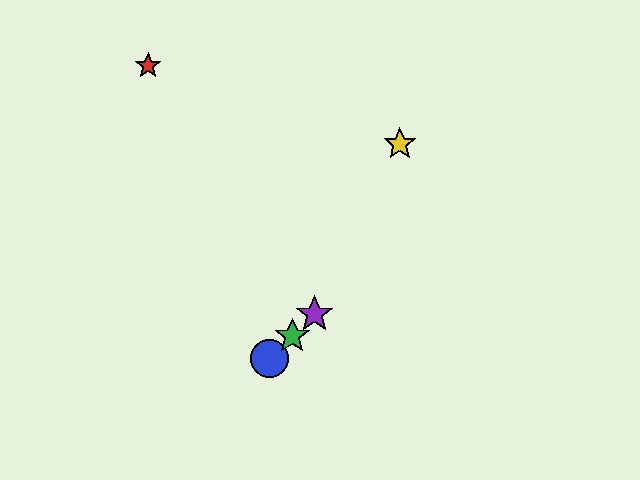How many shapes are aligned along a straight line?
3 shapes (the blue circle, the green star, the purple star) are aligned along a straight line.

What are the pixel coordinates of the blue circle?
The blue circle is at (270, 358).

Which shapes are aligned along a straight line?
The blue circle, the green star, the purple star are aligned along a straight line.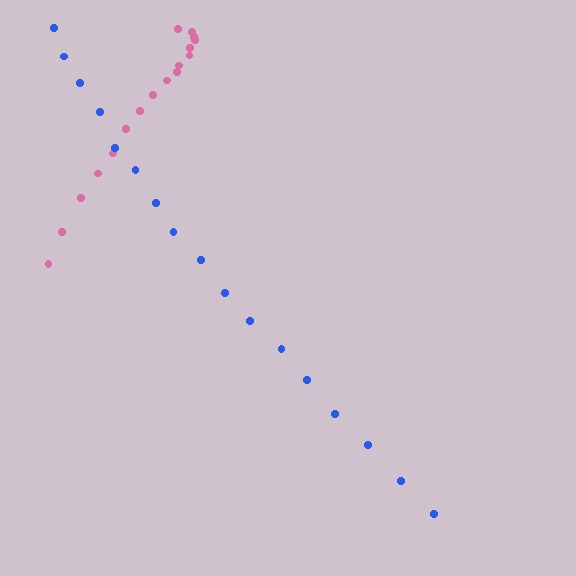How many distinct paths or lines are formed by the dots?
There are 2 distinct paths.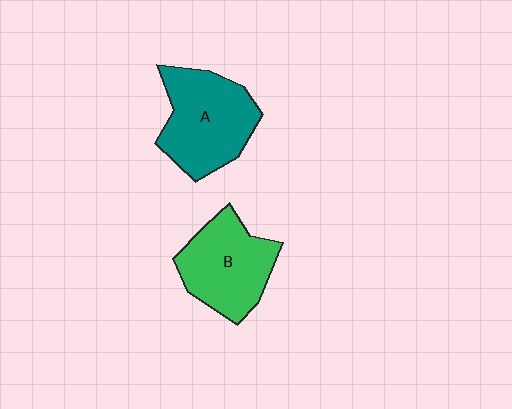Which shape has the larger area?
Shape A (teal).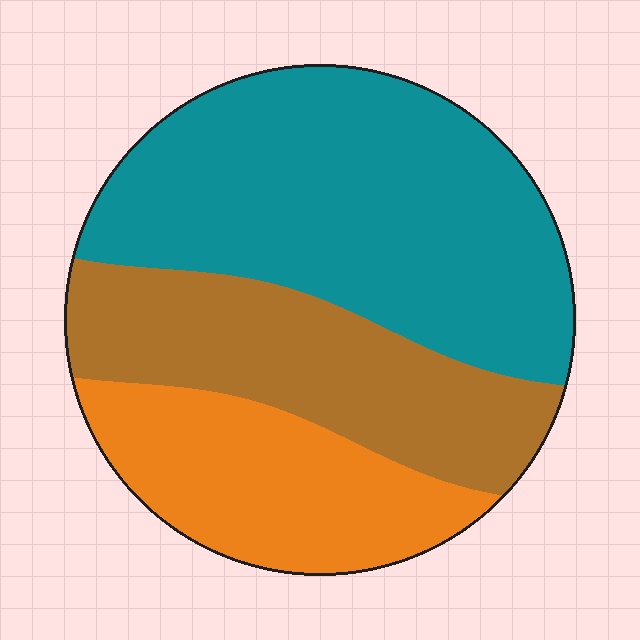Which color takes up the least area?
Orange, at roughly 25%.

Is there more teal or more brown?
Teal.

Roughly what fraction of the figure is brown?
Brown takes up about one quarter (1/4) of the figure.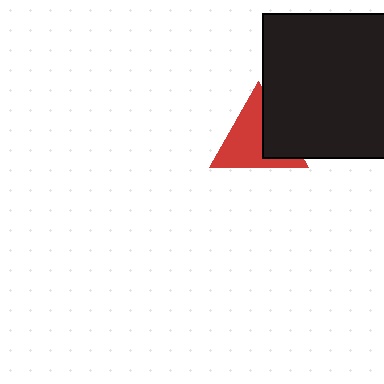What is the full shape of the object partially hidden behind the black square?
The partially hidden object is a red triangle.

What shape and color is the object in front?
The object in front is a black square.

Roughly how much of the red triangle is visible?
About half of it is visible (roughly 64%).